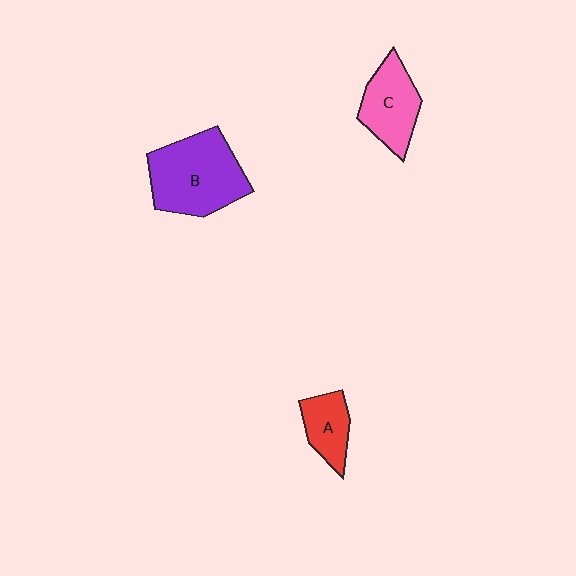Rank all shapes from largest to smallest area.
From largest to smallest: B (purple), C (pink), A (red).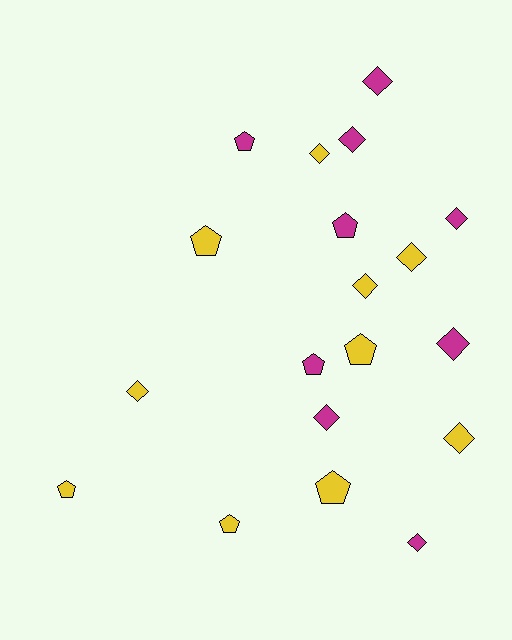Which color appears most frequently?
Yellow, with 10 objects.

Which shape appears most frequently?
Diamond, with 11 objects.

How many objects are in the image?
There are 19 objects.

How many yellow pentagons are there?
There are 5 yellow pentagons.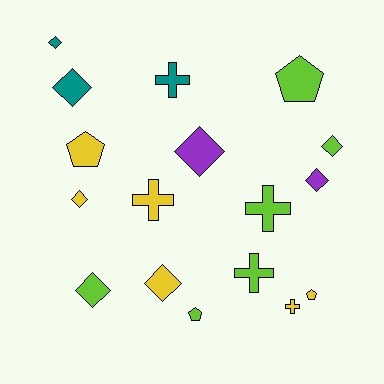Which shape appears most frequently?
Diamond, with 8 objects.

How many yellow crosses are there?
There are 2 yellow crosses.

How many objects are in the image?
There are 17 objects.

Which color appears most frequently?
Yellow, with 6 objects.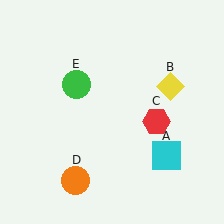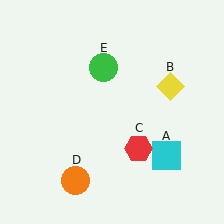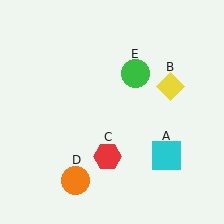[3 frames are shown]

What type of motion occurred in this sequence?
The red hexagon (object C), green circle (object E) rotated clockwise around the center of the scene.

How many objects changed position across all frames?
2 objects changed position: red hexagon (object C), green circle (object E).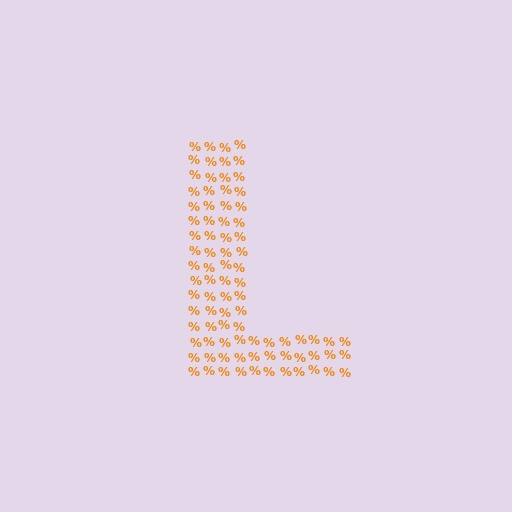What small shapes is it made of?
It is made of small percent signs.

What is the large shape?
The large shape is the letter L.